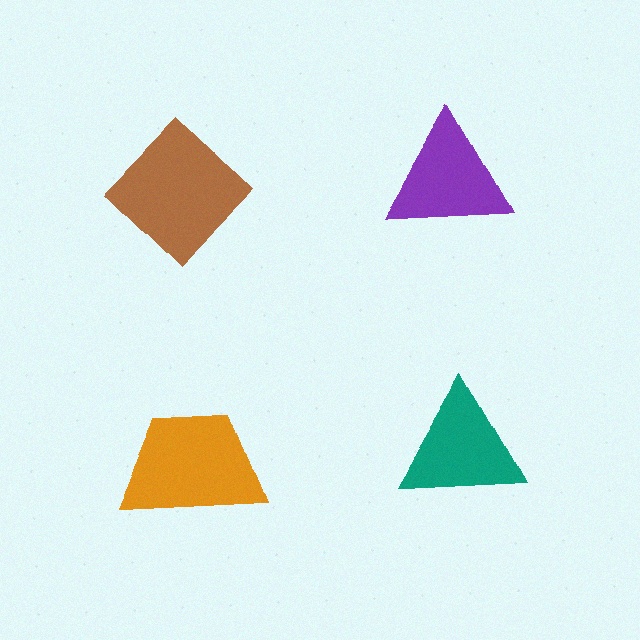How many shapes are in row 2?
2 shapes.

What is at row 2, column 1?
An orange trapezoid.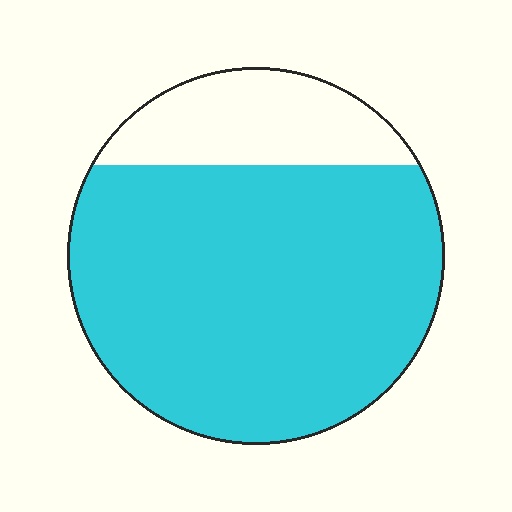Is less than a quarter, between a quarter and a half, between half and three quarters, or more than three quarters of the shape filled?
More than three quarters.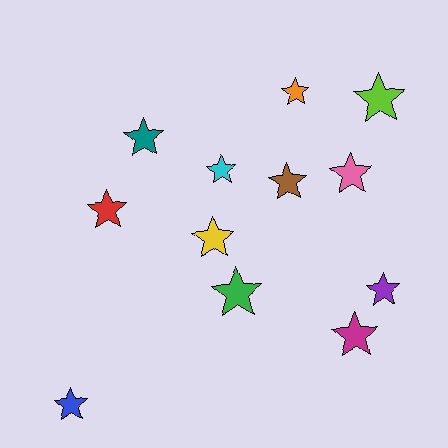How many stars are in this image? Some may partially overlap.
There are 12 stars.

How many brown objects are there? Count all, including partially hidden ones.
There is 1 brown object.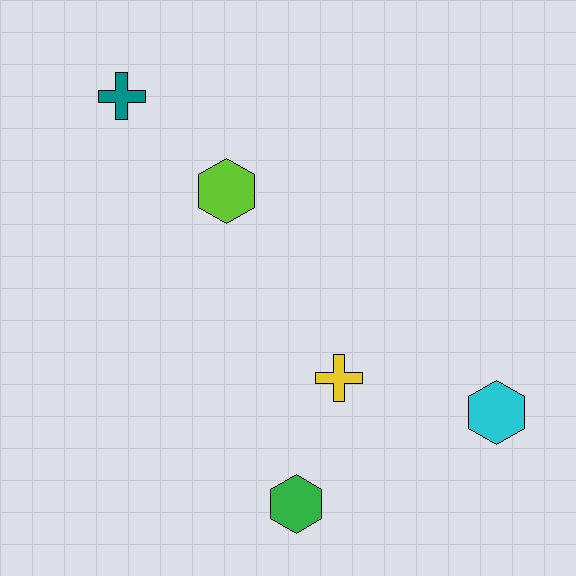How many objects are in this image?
There are 5 objects.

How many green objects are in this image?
There is 1 green object.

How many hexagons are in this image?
There are 3 hexagons.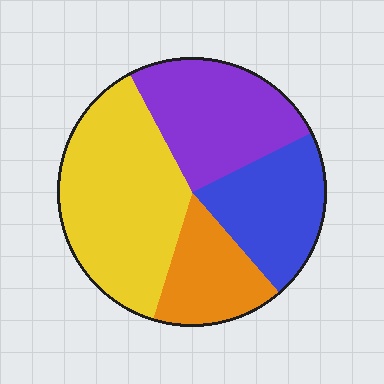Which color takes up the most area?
Yellow, at roughly 40%.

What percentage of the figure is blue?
Blue covers around 20% of the figure.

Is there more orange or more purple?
Purple.